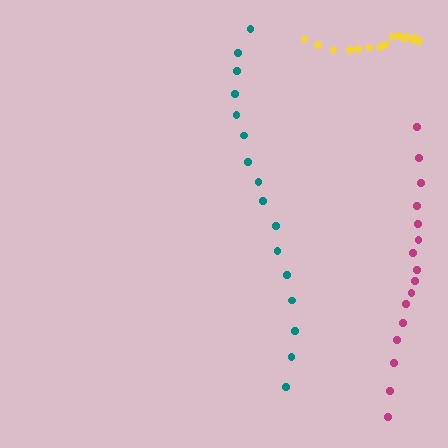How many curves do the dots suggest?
There are 3 distinct paths.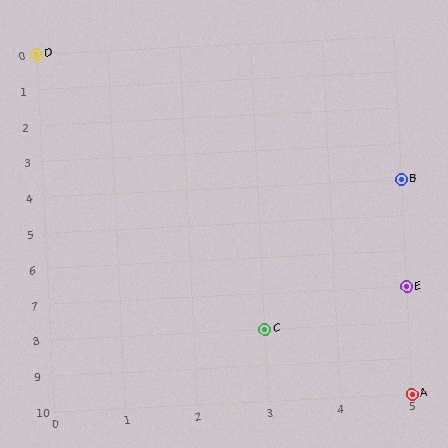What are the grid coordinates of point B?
Point B is at grid coordinates (5, 4).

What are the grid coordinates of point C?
Point C is at grid coordinates (3, 8).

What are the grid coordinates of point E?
Point E is at grid coordinates (5, 7).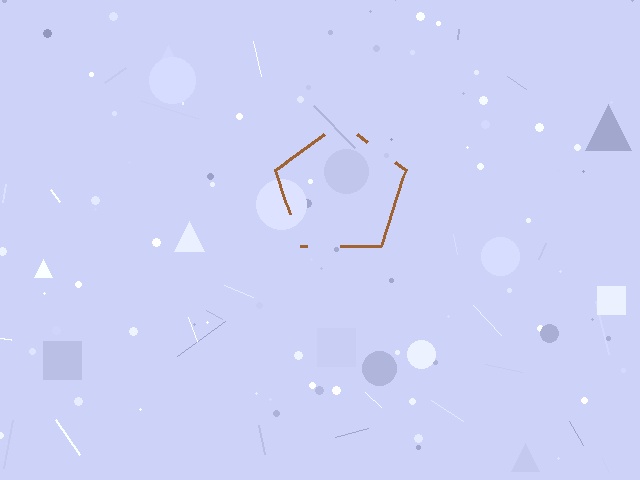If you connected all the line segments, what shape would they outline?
They would outline a pentagon.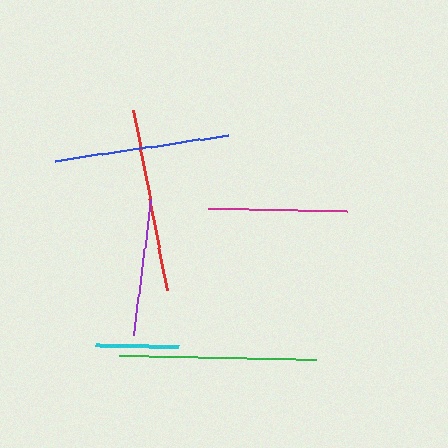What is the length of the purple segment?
The purple segment is approximately 138 pixels long.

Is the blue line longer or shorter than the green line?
The green line is longer than the blue line.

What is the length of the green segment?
The green segment is approximately 198 pixels long.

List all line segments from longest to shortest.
From longest to shortest: green, red, blue, magenta, purple, cyan.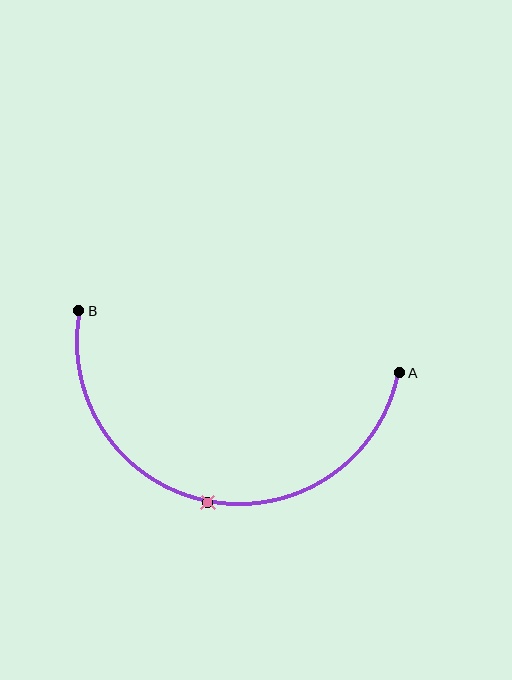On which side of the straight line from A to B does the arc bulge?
The arc bulges below the straight line connecting A and B.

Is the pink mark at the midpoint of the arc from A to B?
Yes. The pink mark lies on the arc at equal arc-length from both A and B — it is the arc midpoint.